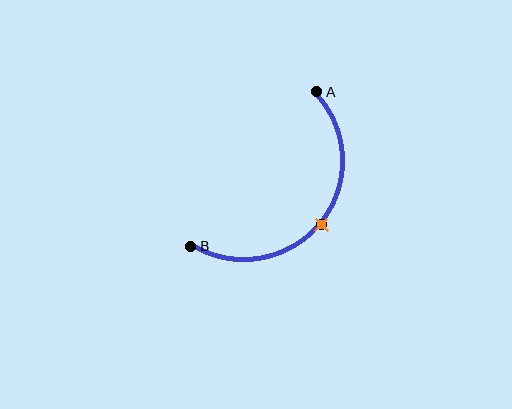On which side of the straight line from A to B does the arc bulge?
The arc bulges below and to the right of the straight line connecting A and B.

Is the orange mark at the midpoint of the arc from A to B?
Yes. The orange mark lies on the arc at equal arc-length from both A and B — it is the arc midpoint.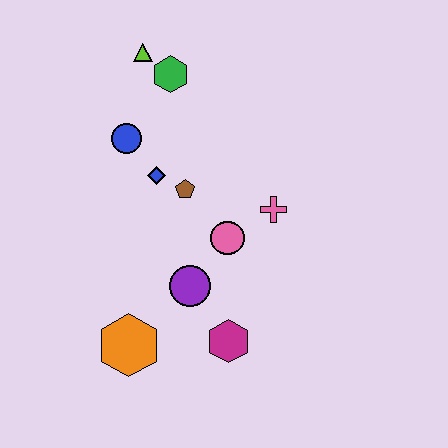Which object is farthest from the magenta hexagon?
The lime triangle is farthest from the magenta hexagon.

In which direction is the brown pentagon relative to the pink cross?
The brown pentagon is to the left of the pink cross.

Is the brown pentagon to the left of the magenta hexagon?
Yes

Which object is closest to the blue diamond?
The brown pentagon is closest to the blue diamond.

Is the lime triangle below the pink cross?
No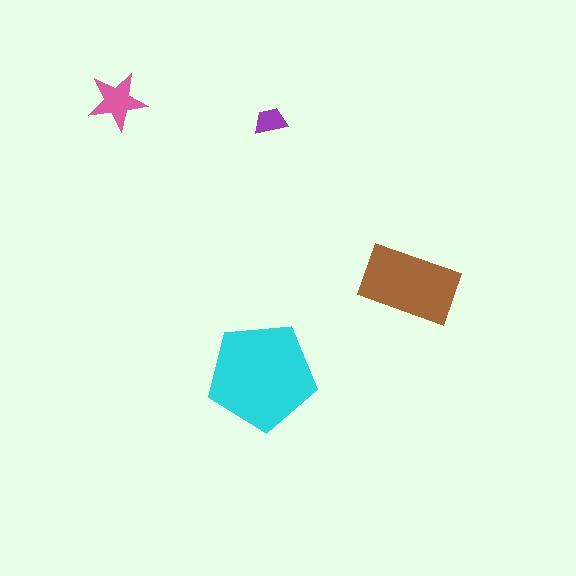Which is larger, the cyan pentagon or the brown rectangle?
The cyan pentagon.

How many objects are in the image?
There are 4 objects in the image.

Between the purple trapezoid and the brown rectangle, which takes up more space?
The brown rectangle.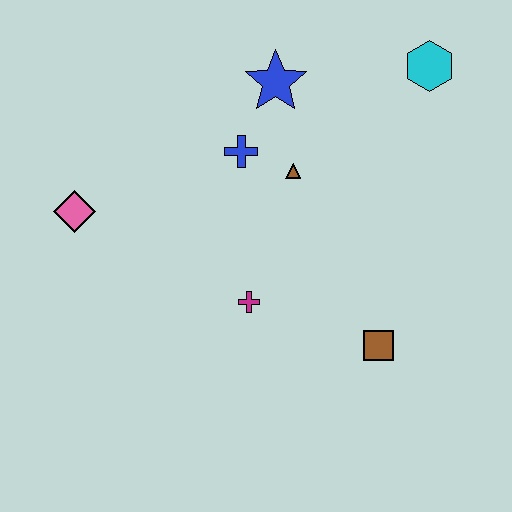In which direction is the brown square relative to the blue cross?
The brown square is below the blue cross.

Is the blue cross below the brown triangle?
No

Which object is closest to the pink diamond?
The blue cross is closest to the pink diamond.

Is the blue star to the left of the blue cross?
No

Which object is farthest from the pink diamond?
The cyan hexagon is farthest from the pink diamond.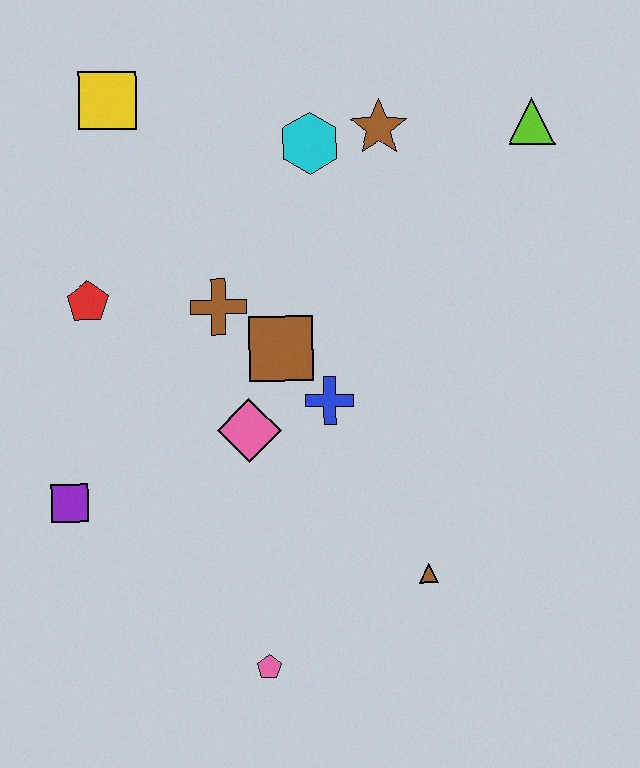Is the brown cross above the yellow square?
No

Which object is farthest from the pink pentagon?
The lime triangle is farthest from the pink pentagon.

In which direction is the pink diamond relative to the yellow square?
The pink diamond is below the yellow square.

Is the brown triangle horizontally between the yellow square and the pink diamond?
No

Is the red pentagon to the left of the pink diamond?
Yes